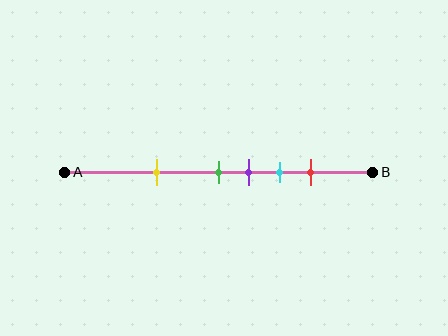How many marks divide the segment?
There are 5 marks dividing the segment.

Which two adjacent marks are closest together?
The green and purple marks are the closest adjacent pair.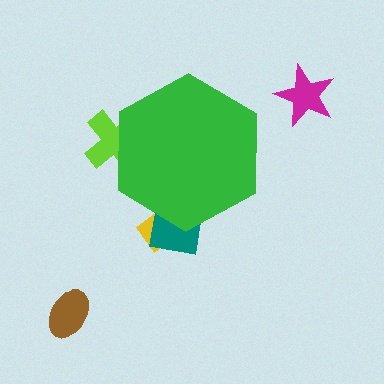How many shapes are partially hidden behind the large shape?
3 shapes are partially hidden.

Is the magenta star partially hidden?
No, the magenta star is fully visible.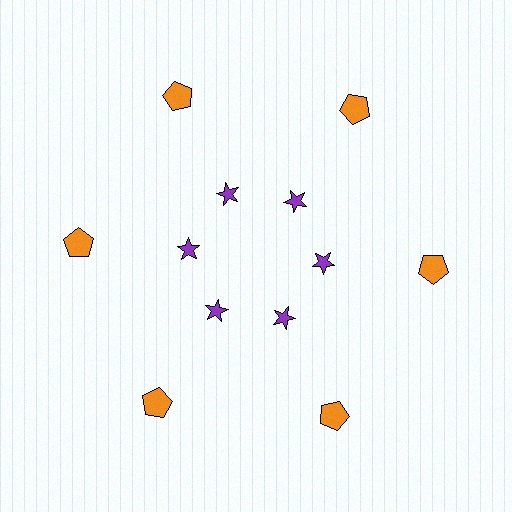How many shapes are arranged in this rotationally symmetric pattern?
There are 12 shapes, arranged in 6 groups of 2.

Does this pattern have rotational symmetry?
Yes, this pattern has 6-fold rotational symmetry. It looks the same after rotating 60 degrees around the center.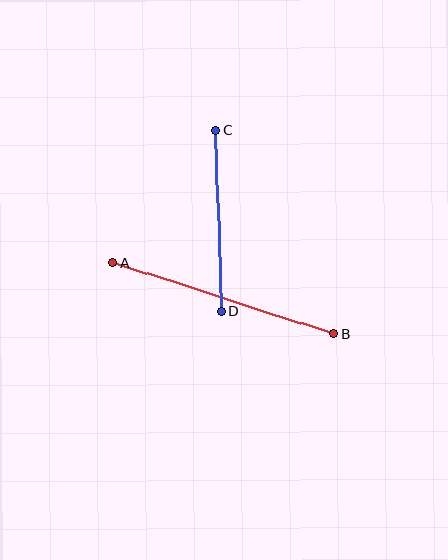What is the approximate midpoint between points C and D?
The midpoint is at approximately (219, 221) pixels.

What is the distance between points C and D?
The distance is approximately 181 pixels.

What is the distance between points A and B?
The distance is approximately 233 pixels.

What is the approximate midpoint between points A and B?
The midpoint is at approximately (223, 298) pixels.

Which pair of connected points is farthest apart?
Points A and B are farthest apart.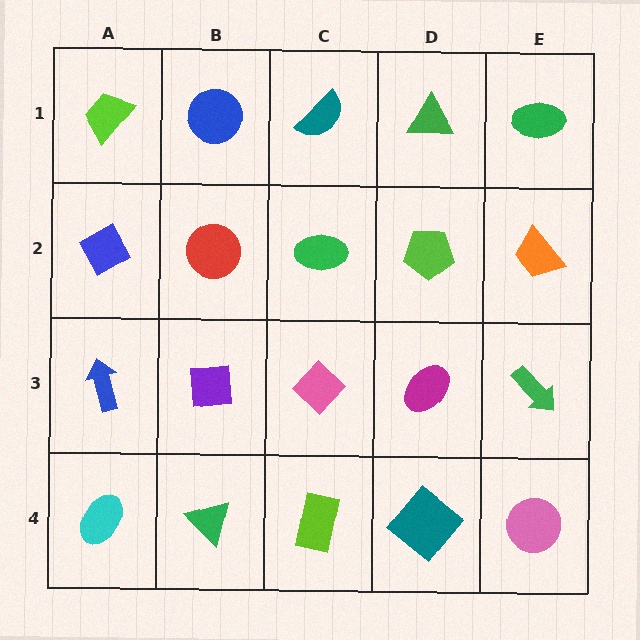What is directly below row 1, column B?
A red circle.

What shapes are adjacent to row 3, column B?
A red circle (row 2, column B), a green triangle (row 4, column B), a blue arrow (row 3, column A), a pink diamond (row 3, column C).